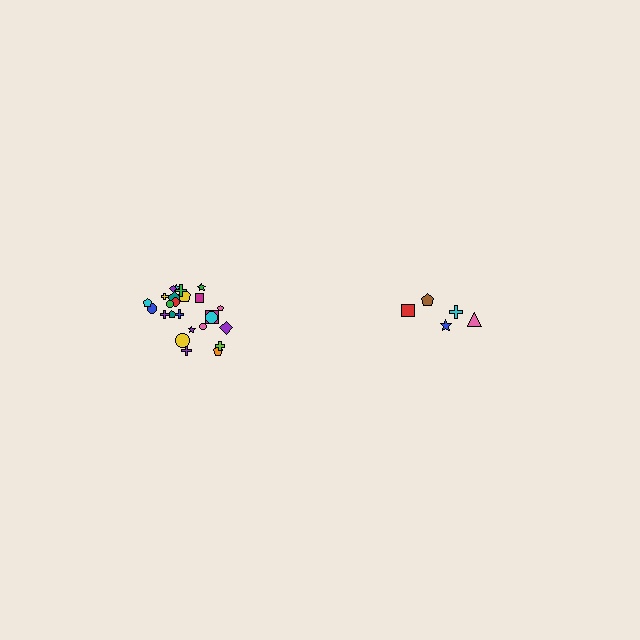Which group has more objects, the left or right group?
The left group.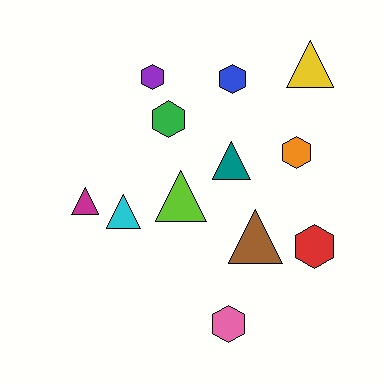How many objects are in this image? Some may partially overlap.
There are 12 objects.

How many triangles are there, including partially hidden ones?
There are 6 triangles.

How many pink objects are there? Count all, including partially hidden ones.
There is 1 pink object.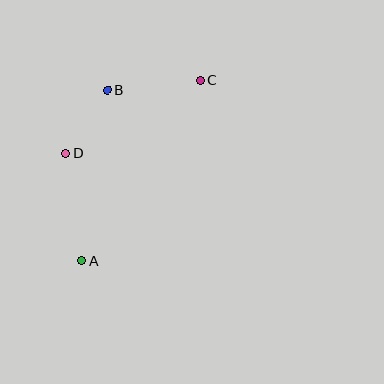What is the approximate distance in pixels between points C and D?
The distance between C and D is approximately 153 pixels.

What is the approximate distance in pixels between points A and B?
The distance between A and B is approximately 173 pixels.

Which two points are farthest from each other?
Points A and C are farthest from each other.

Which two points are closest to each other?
Points B and D are closest to each other.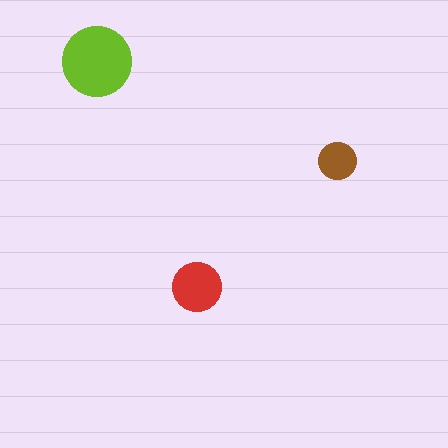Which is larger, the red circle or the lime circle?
The lime one.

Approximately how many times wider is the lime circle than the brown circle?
About 2 times wider.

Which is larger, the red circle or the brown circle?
The red one.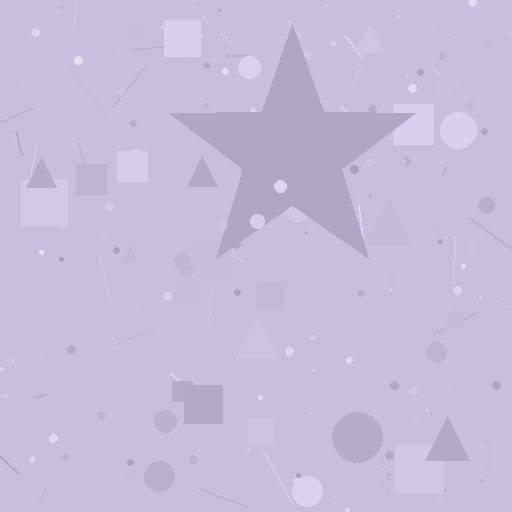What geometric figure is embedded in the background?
A star is embedded in the background.